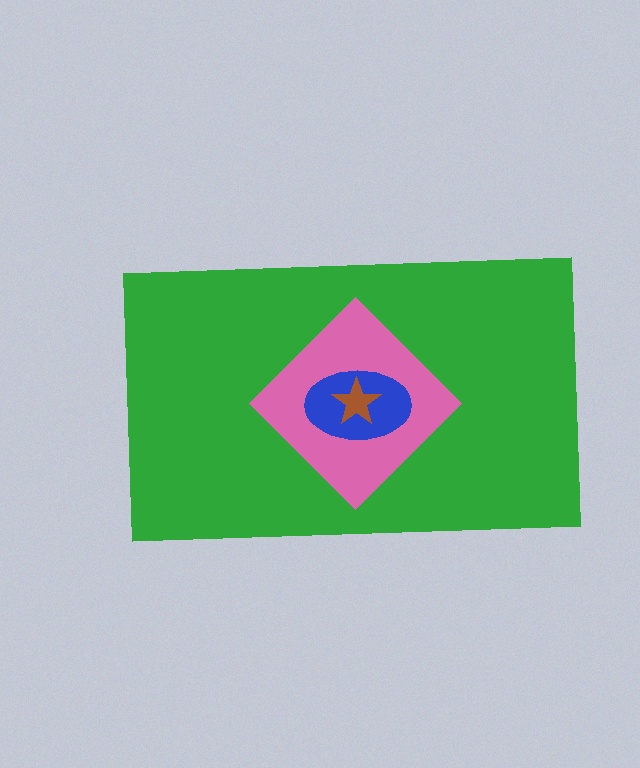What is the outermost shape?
The green rectangle.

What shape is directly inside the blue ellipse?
The brown star.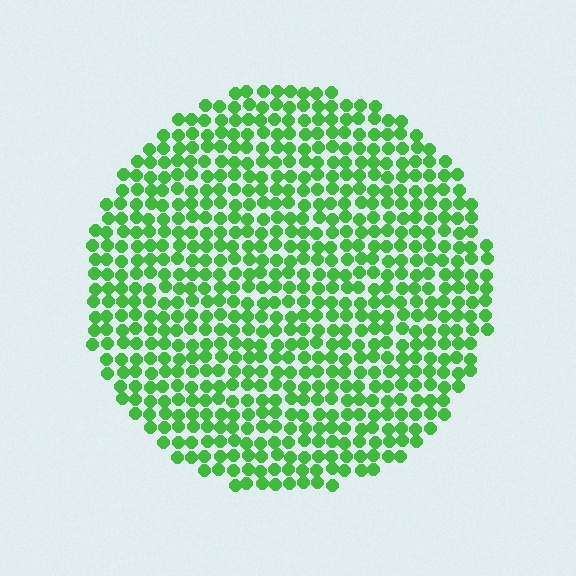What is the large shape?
The large shape is a circle.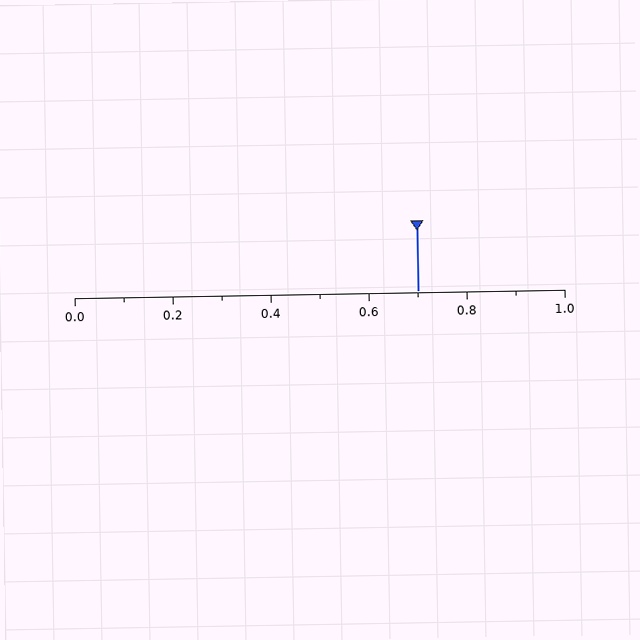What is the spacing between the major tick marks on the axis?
The major ticks are spaced 0.2 apart.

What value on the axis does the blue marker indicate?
The marker indicates approximately 0.7.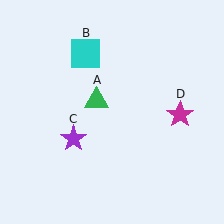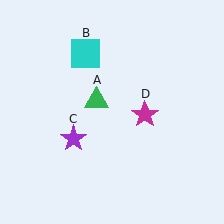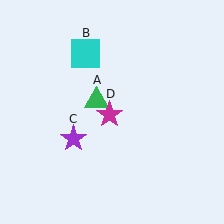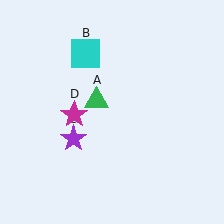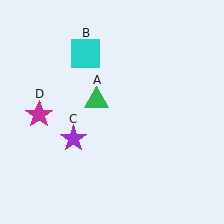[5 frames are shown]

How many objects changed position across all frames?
1 object changed position: magenta star (object D).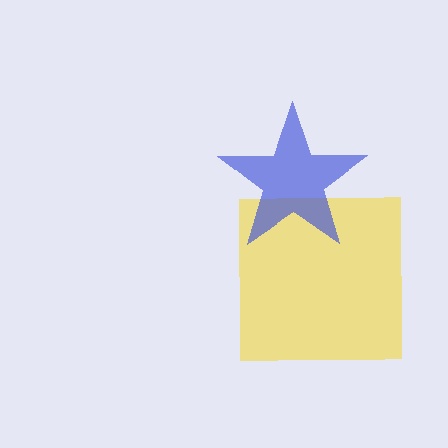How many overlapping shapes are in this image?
There are 2 overlapping shapes in the image.